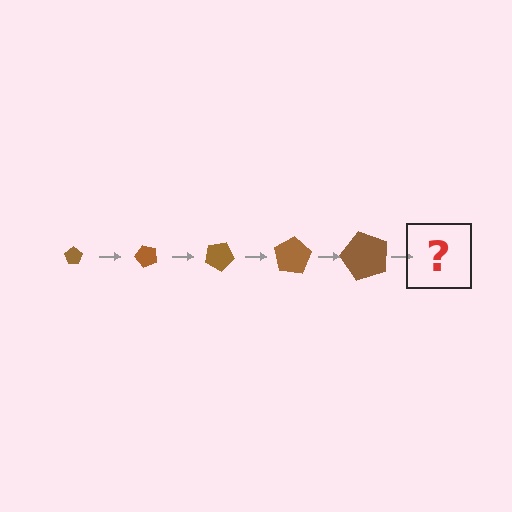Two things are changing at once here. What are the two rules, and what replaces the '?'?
The two rules are that the pentagon grows larger each step and it rotates 50 degrees each step. The '?' should be a pentagon, larger than the previous one and rotated 250 degrees from the start.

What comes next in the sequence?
The next element should be a pentagon, larger than the previous one and rotated 250 degrees from the start.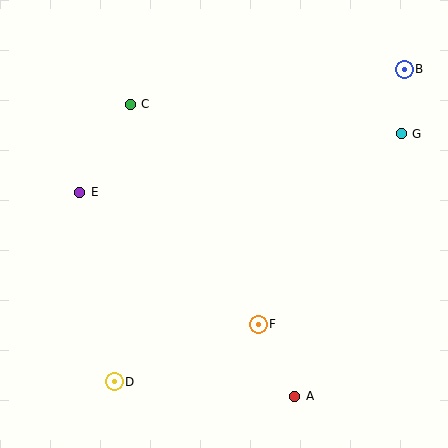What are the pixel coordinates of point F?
Point F is at (258, 324).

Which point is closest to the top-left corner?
Point C is closest to the top-left corner.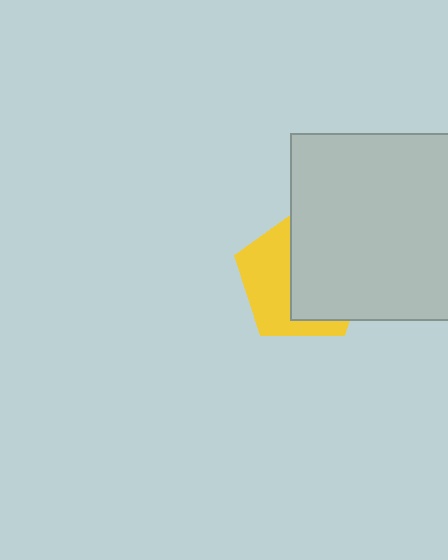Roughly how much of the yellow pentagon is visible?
A small part of it is visible (roughly 43%).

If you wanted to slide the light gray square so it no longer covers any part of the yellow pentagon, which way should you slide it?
Slide it right — that is the most direct way to separate the two shapes.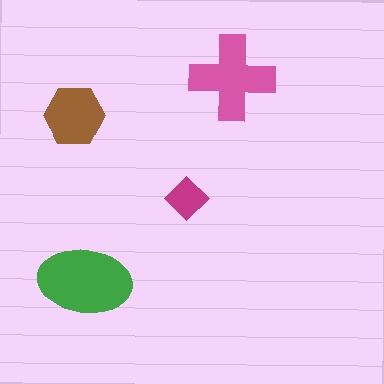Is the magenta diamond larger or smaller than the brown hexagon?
Smaller.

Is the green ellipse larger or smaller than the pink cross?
Larger.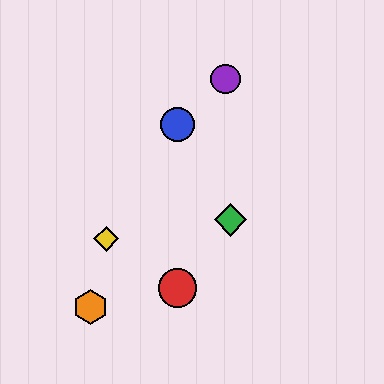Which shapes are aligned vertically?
The red circle, the blue circle are aligned vertically.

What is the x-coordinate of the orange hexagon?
The orange hexagon is at x≈90.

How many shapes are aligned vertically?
2 shapes (the red circle, the blue circle) are aligned vertically.